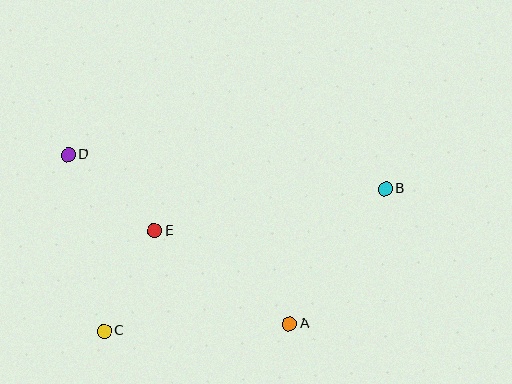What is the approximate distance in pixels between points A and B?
The distance between A and B is approximately 166 pixels.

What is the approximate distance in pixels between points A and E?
The distance between A and E is approximately 164 pixels.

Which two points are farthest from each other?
Points B and D are farthest from each other.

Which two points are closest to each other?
Points C and E are closest to each other.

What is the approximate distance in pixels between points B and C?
The distance between B and C is approximately 315 pixels.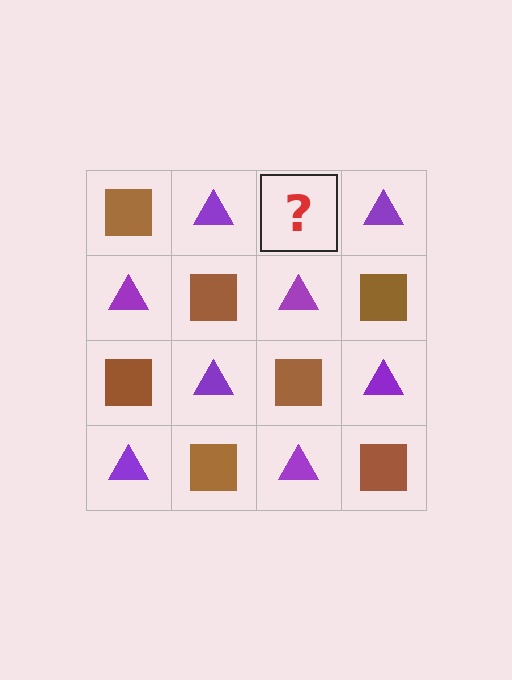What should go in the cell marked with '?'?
The missing cell should contain a brown square.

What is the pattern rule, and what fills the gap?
The rule is that it alternates brown square and purple triangle in a checkerboard pattern. The gap should be filled with a brown square.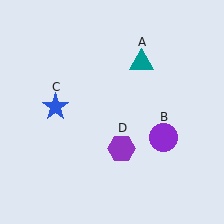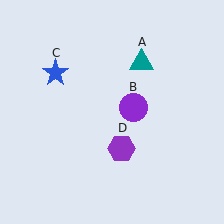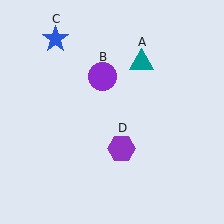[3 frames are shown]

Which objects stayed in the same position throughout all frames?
Teal triangle (object A) and purple hexagon (object D) remained stationary.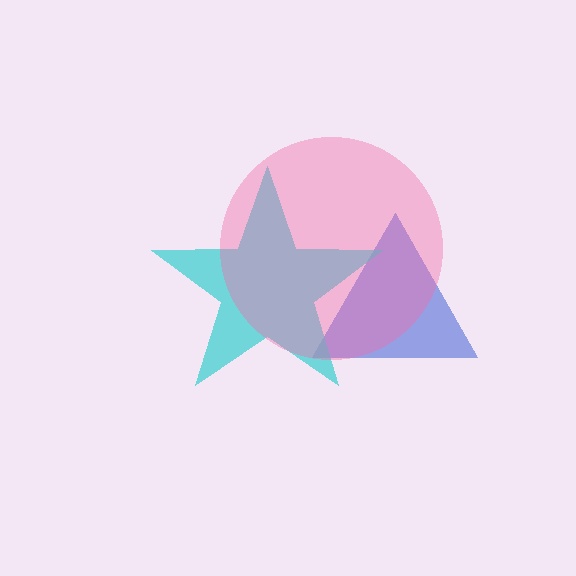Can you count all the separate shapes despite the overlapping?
Yes, there are 3 separate shapes.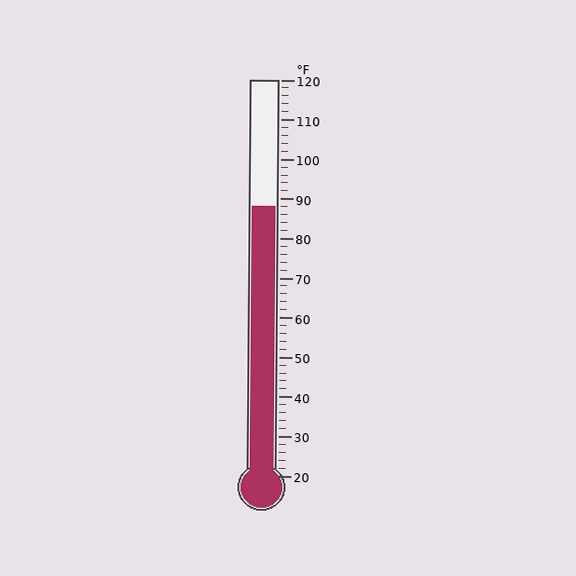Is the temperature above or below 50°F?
The temperature is above 50°F.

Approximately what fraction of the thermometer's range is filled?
The thermometer is filled to approximately 70% of its range.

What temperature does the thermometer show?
The thermometer shows approximately 88°F.